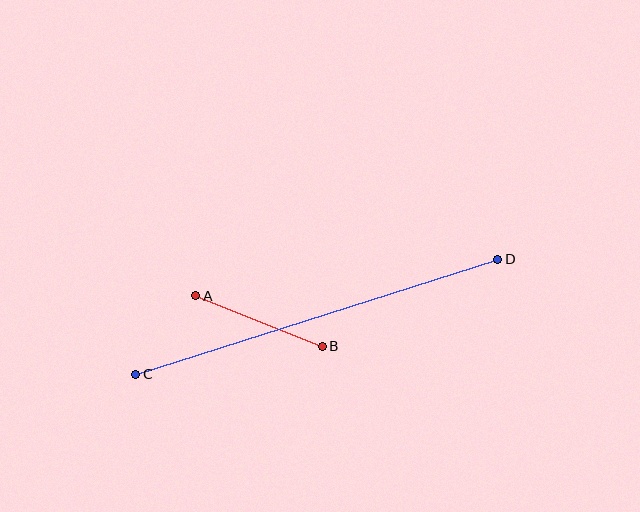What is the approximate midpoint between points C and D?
The midpoint is at approximately (317, 317) pixels.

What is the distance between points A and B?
The distance is approximately 136 pixels.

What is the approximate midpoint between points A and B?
The midpoint is at approximately (259, 321) pixels.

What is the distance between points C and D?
The distance is approximately 380 pixels.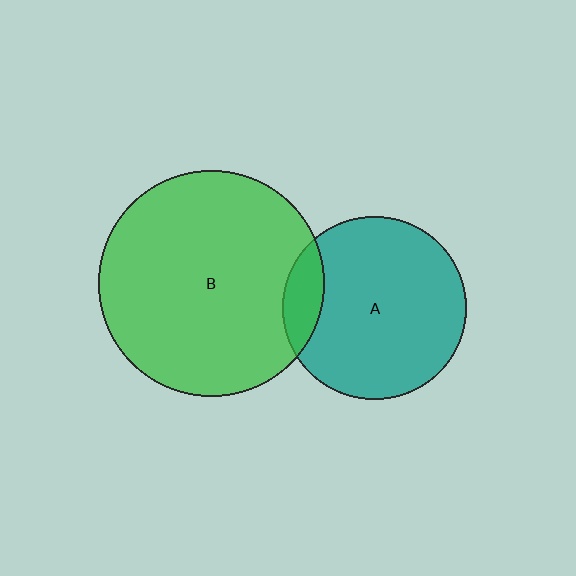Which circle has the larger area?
Circle B (green).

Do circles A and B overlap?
Yes.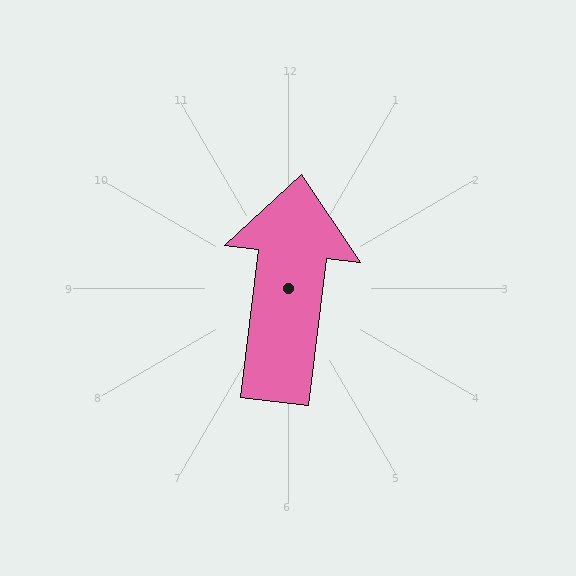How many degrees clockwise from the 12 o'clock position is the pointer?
Approximately 7 degrees.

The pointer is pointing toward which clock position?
Roughly 12 o'clock.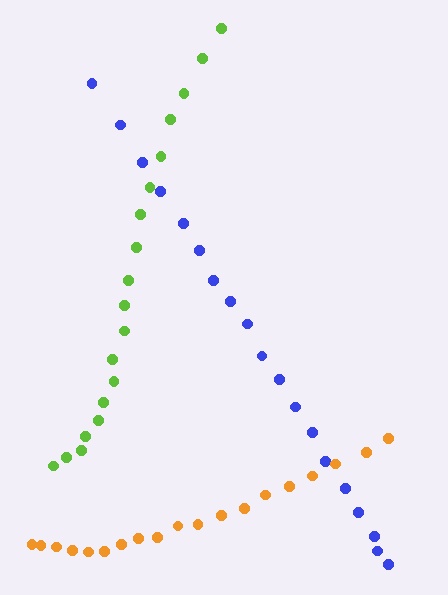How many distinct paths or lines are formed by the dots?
There are 3 distinct paths.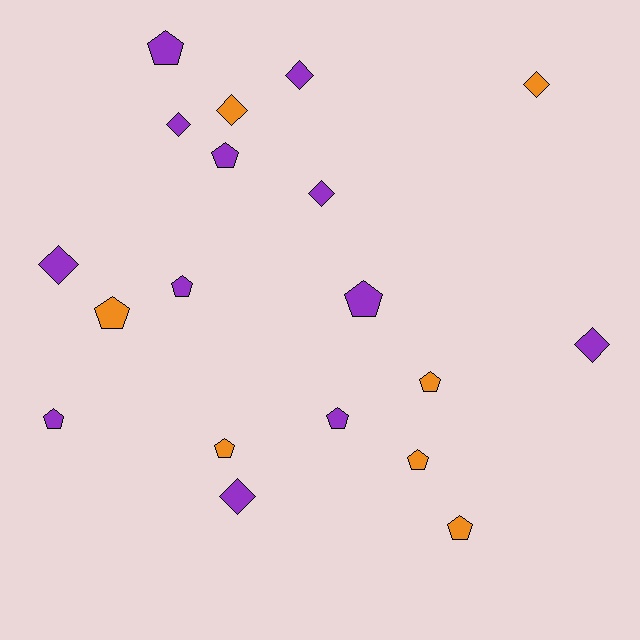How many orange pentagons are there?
There are 5 orange pentagons.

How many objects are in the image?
There are 19 objects.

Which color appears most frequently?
Purple, with 12 objects.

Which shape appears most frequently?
Pentagon, with 11 objects.